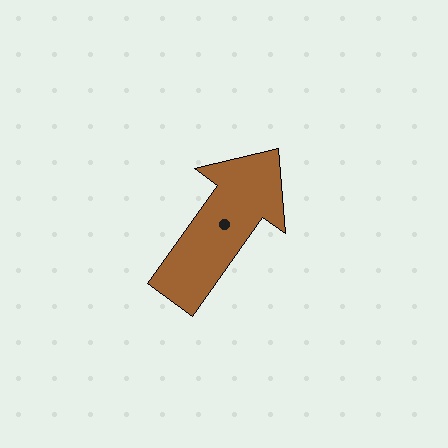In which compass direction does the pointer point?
Northeast.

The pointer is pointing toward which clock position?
Roughly 1 o'clock.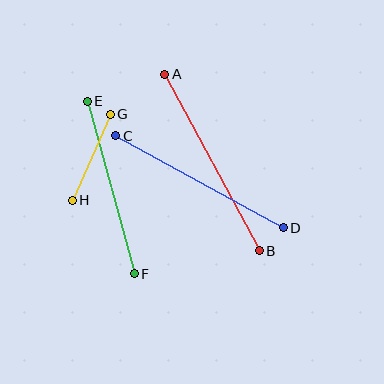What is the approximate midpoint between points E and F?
The midpoint is at approximately (111, 188) pixels.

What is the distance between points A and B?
The distance is approximately 200 pixels.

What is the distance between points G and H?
The distance is approximately 94 pixels.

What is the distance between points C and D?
The distance is approximately 191 pixels.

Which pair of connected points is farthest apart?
Points A and B are farthest apart.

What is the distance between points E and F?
The distance is approximately 179 pixels.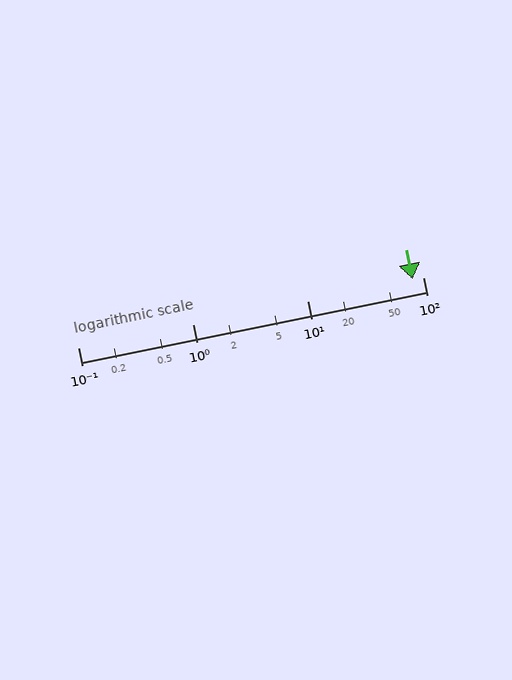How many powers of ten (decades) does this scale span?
The scale spans 3 decades, from 0.1 to 100.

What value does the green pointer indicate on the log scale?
The pointer indicates approximately 82.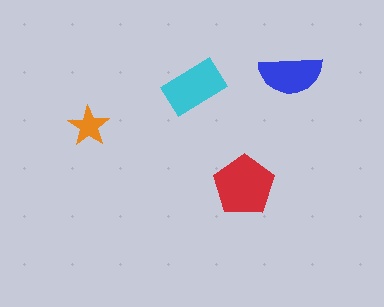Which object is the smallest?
The orange star.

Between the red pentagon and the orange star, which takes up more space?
The red pentagon.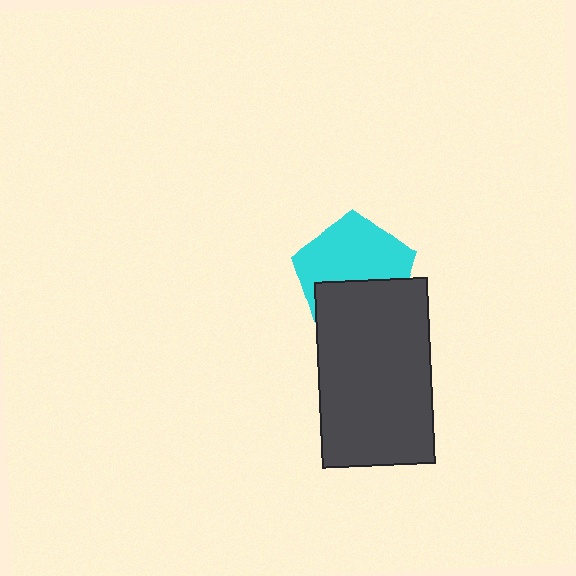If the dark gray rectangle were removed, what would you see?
You would see the complete cyan pentagon.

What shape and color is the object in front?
The object in front is a dark gray rectangle.